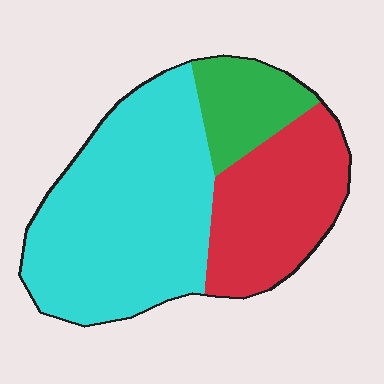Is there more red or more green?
Red.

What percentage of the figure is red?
Red takes up between a sixth and a third of the figure.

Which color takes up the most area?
Cyan, at roughly 55%.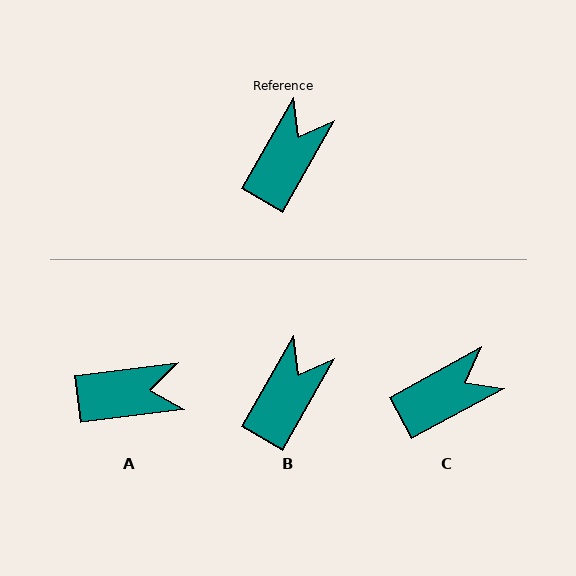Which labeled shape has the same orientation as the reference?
B.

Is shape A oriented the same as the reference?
No, it is off by about 53 degrees.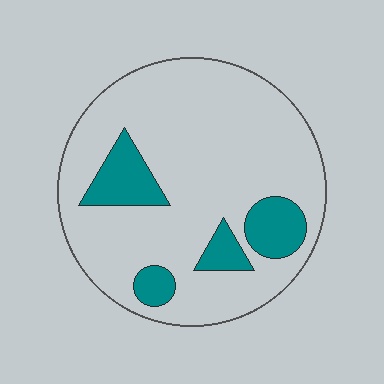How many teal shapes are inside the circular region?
4.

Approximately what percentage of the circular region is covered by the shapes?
Approximately 15%.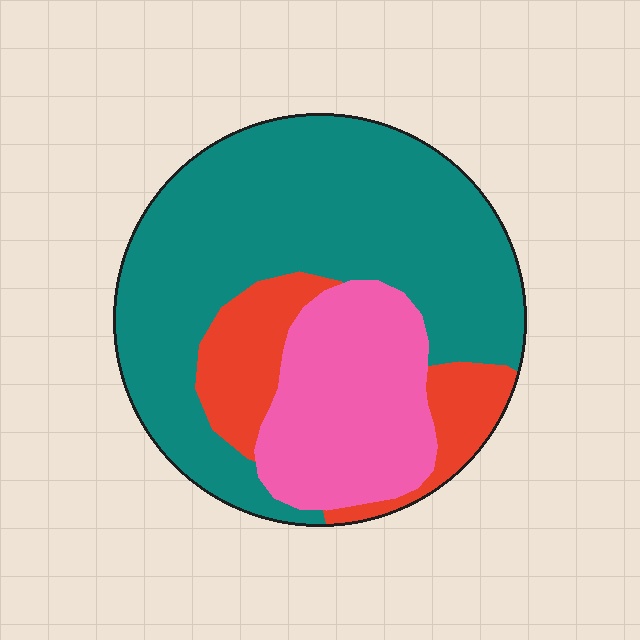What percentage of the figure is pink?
Pink takes up between a sixth and a third of the figure.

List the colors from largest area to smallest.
From largest to smallest: teal, pink, red.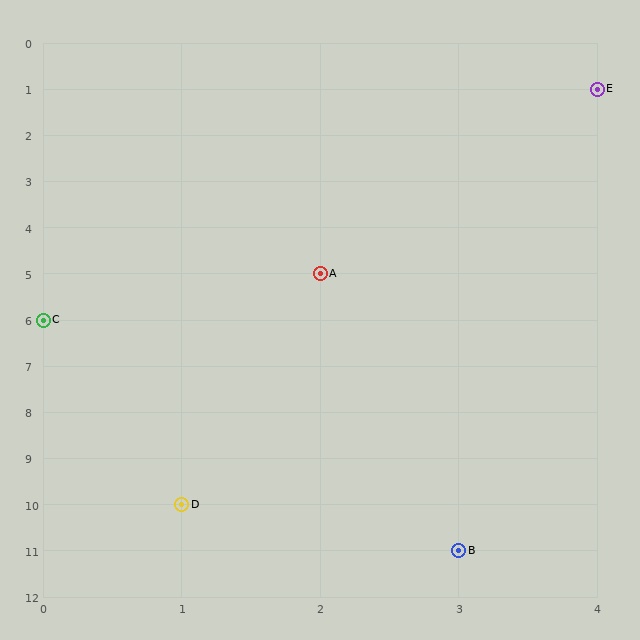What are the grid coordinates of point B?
Point B is at grid coordinates (3, 11).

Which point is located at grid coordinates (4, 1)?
Point E is at (4, 1).